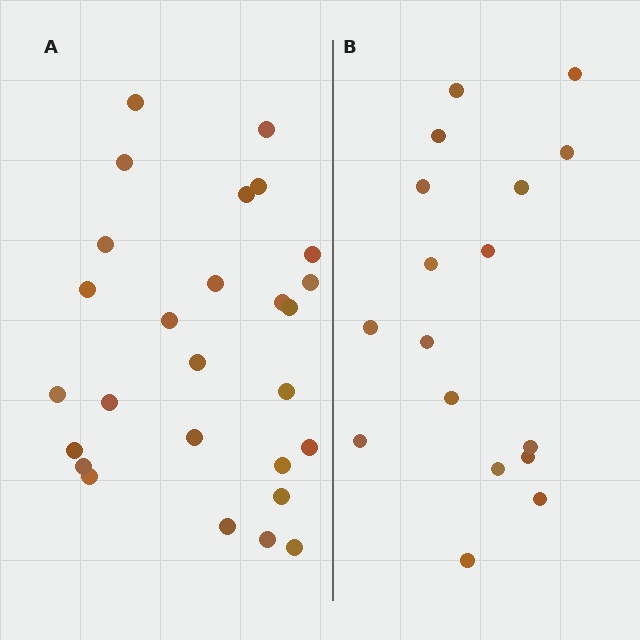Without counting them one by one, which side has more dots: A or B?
Region A (the left region) has more dots.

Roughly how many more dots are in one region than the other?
Region A has roughly 10 or so more dots than region B.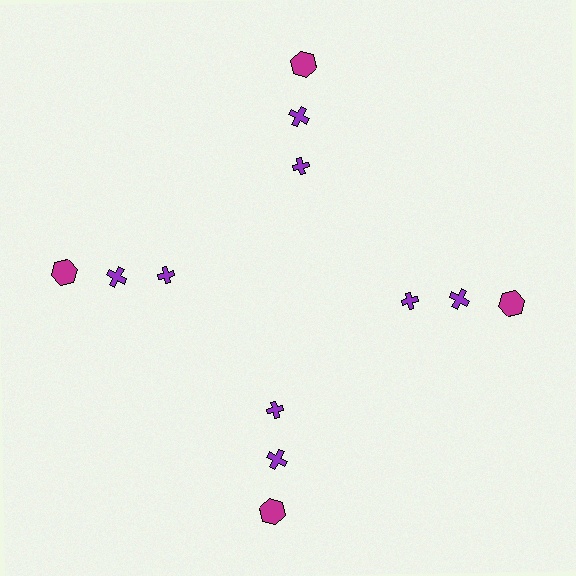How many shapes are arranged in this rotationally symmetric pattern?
There are 12 shapes, arranged in 4 groups of 3.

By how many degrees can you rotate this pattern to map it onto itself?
The pattern maps onto itself every 90 degrees of rotation.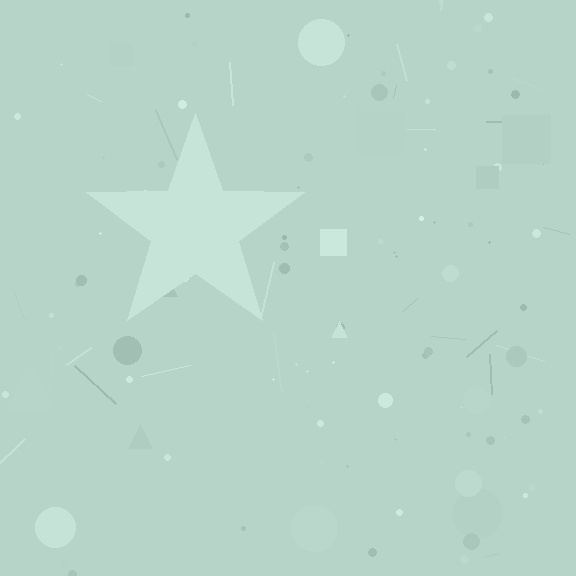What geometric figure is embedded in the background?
A star is embedded in the background.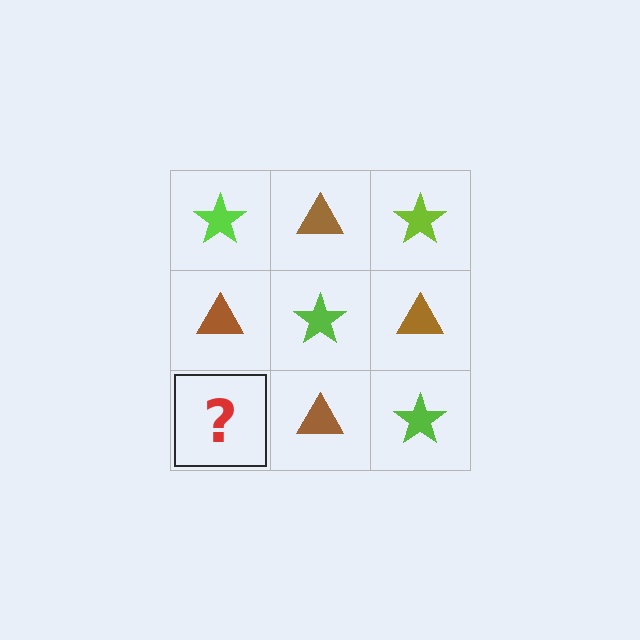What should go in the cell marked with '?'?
The missing cell should contain a lime star.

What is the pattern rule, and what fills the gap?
The rule is that it alternates lime star and brown triangle in a checkerboard pattern. The gap should be filled with a lime star.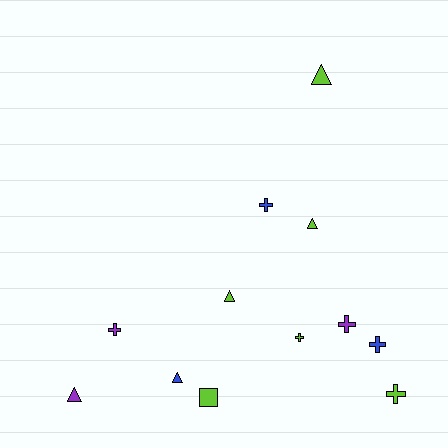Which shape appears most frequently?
Cross, with 6 objects.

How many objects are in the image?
There are 12 objects.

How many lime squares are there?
There is 1 lime square.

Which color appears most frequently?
Lime, with 6 objects.